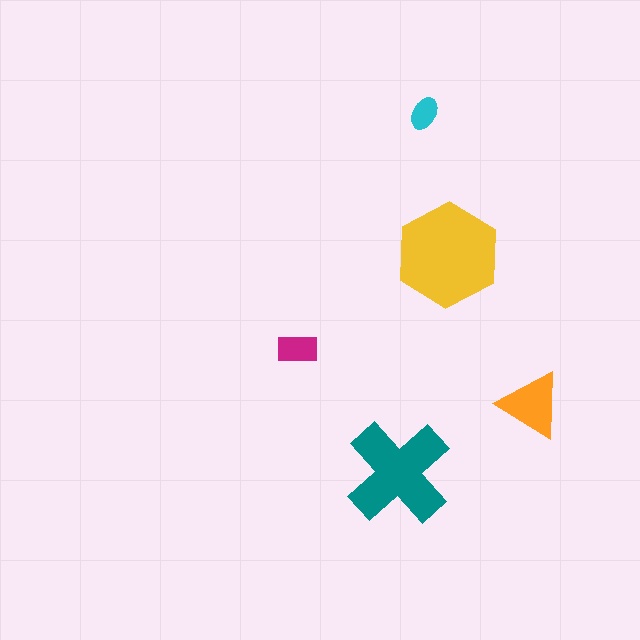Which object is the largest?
The yellow hexagon.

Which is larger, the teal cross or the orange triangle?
The teal cross.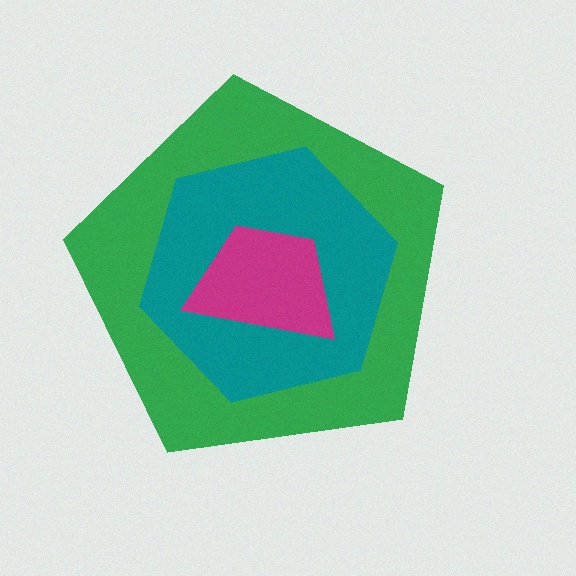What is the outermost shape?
The green pentagon.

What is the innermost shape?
The magenta trapezoid.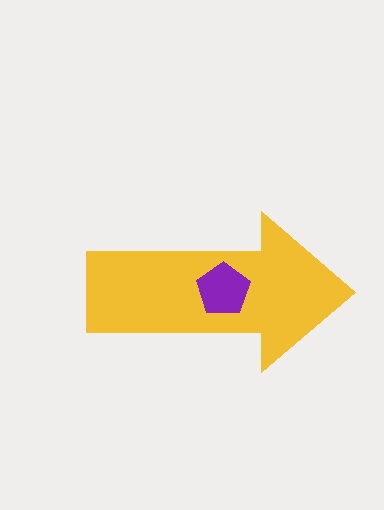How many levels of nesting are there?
2.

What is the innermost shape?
The purple pentagon.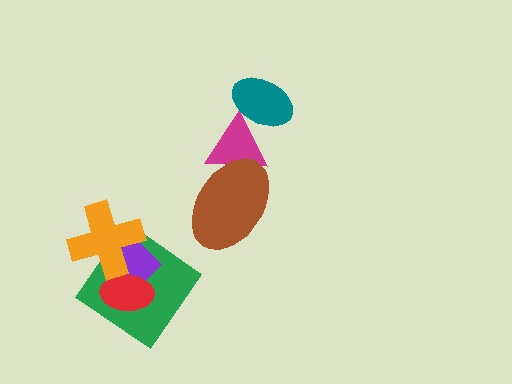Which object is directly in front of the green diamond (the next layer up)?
The purple diamond is directly in front of the green diamond.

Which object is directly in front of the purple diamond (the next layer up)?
The red ellipse is directly in front of the purple diamond.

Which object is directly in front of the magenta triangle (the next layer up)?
The teal ellipse is directly in front of the magenta triangle.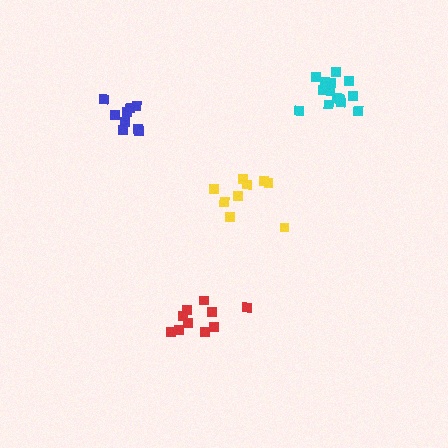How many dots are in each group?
Group 1: 14 dots, Group 2: 9 dots, Group 3: 10 dots, Group 4: 9 dots (42 total).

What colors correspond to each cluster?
The clusters are colored: cyan, blue, red, yellow.